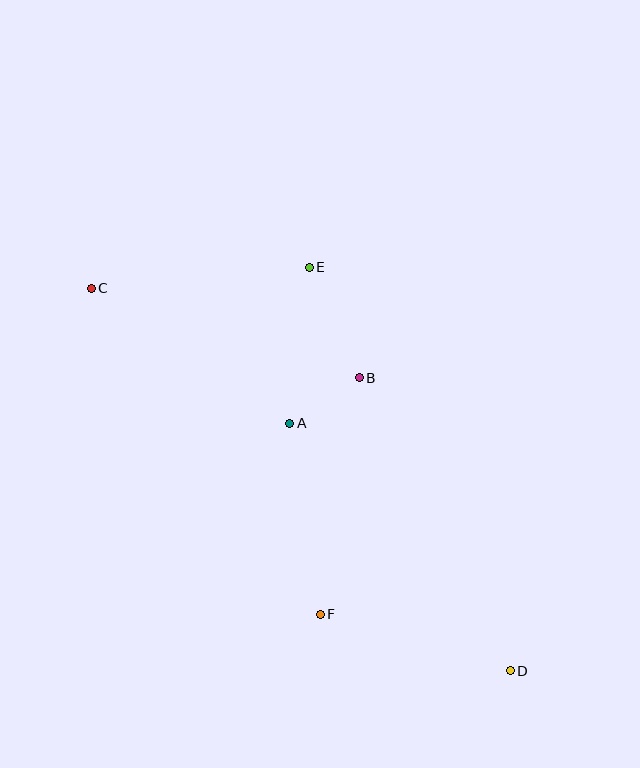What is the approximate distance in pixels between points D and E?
The distance between D and E is approximately 451 pixels.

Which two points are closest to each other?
Points A and B are closest to each other.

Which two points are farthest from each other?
Points C and D are farthest from each other.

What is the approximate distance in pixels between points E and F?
The distance between E and F is approximately 347 pixels.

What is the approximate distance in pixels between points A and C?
The distance between A and C is approximately 240 pixels.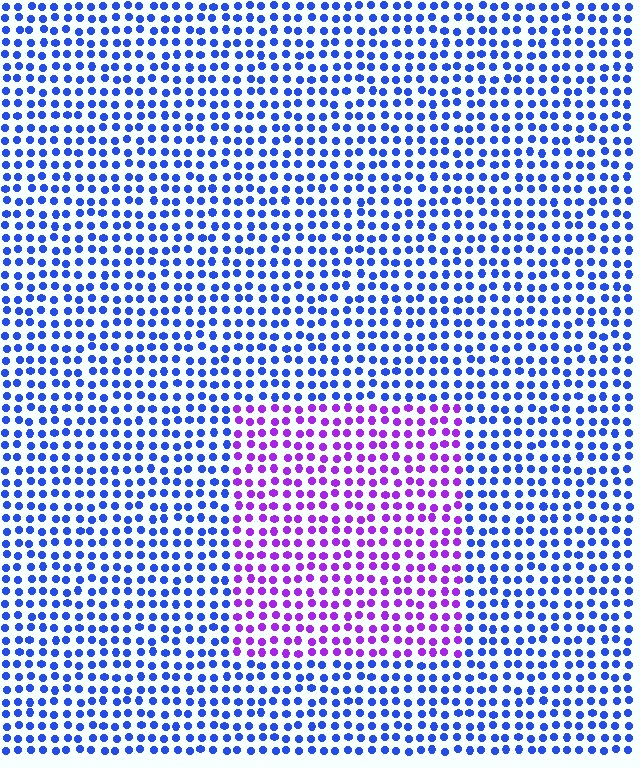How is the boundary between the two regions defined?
The boundary is defined purely by a slight shift in hue (about 53 degrees). Spacing, size, and orientation are identical on both sides.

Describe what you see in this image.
The image is filled with small blue elements in a uniform arrangement. A rectangle-shaped region is visible where the elements are tinted to a slightly different hue, forming a subtle color boundary.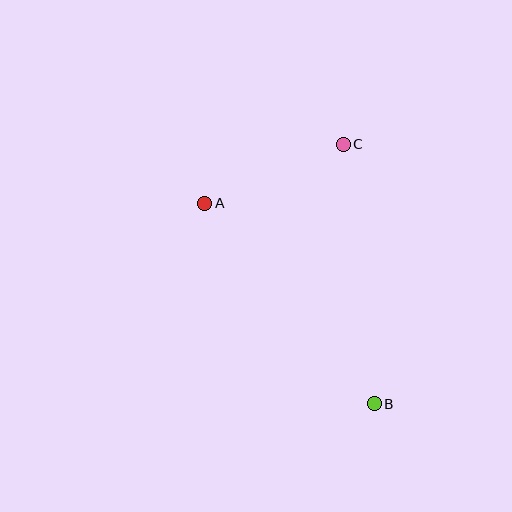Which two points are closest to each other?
Points A and C are closest to each other.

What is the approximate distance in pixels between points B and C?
The distance between B and C is approximately 261 pixels.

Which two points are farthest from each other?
Points A and B are farthest from each other.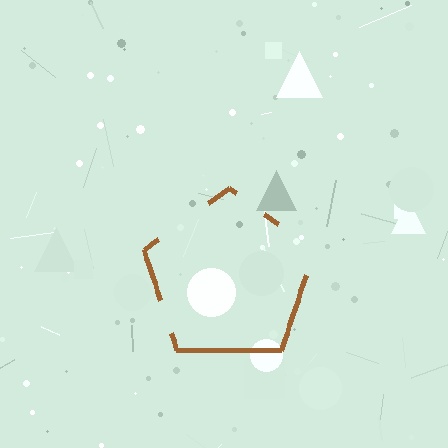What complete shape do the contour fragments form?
The contour fragments form a pentagon.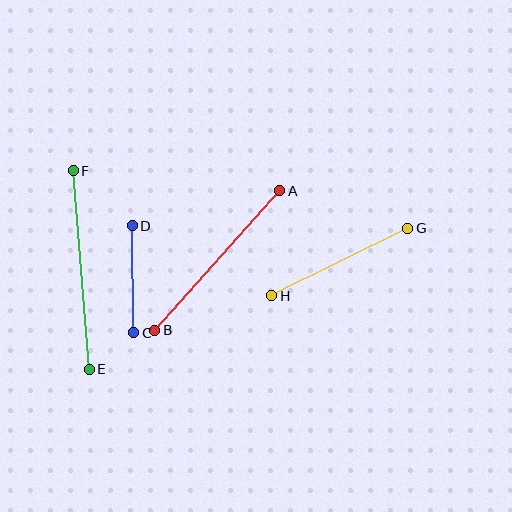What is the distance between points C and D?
The distance is approximately 107 pixels.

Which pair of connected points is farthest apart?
Points E and F are farthest apart.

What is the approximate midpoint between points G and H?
The midpoint is at approximately (340, 262) pixels.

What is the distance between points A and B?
The distance is approximately 188 pixels.